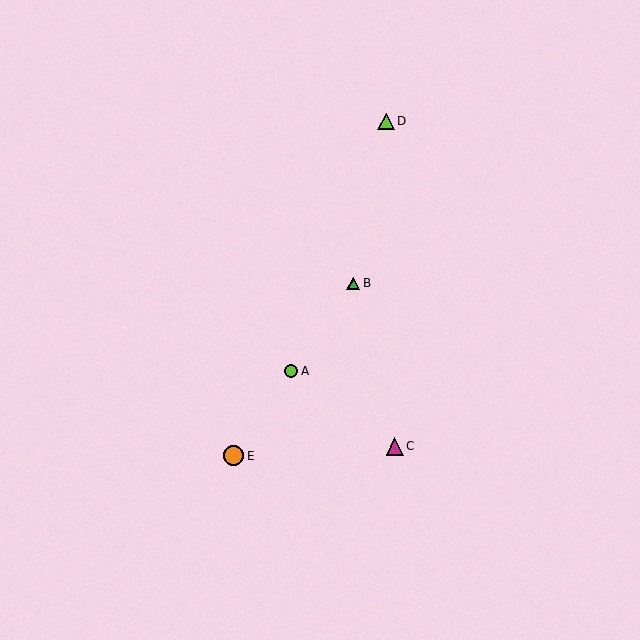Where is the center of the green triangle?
The center of the green triangle is at (353, 283).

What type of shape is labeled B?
Shape B is a green triangle.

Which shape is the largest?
The orange circle (labeled E) is the largest.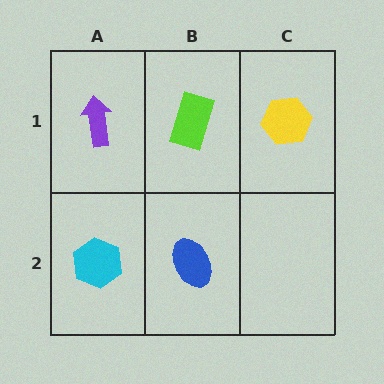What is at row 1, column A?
A purple arrow.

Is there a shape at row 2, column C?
No, that cell is empty.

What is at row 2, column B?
A blue ellipse.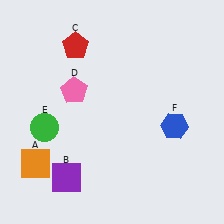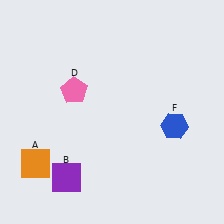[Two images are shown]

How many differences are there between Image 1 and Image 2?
There are 2 differences between the two images.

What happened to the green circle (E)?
The green circle (E) was removed in Image 2. It was in the bottom-left area of Image 1.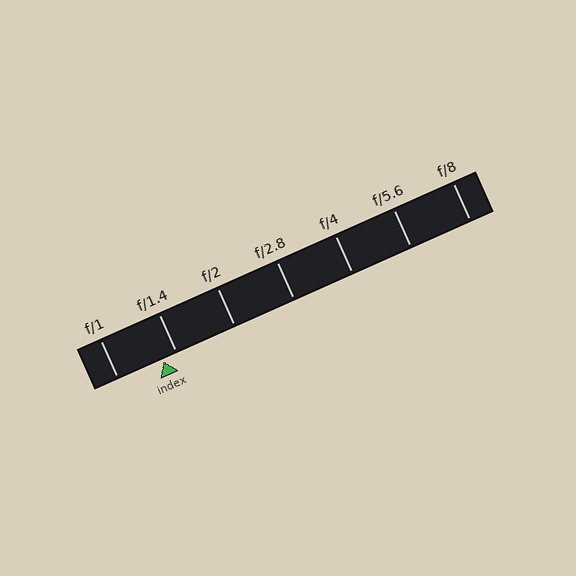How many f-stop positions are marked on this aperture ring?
There are 7 f-stop positions marked.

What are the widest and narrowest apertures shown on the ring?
The widest aperture shown is f/1 and the narrowest is f/8.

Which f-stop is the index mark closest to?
The index mark is closest to f/1.4.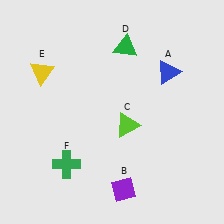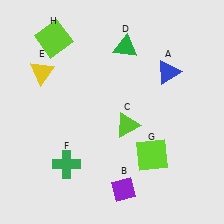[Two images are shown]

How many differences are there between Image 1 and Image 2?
There are 2 differences between the two images.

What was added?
A lime square (G), a lime square (H) were added in Image 2.